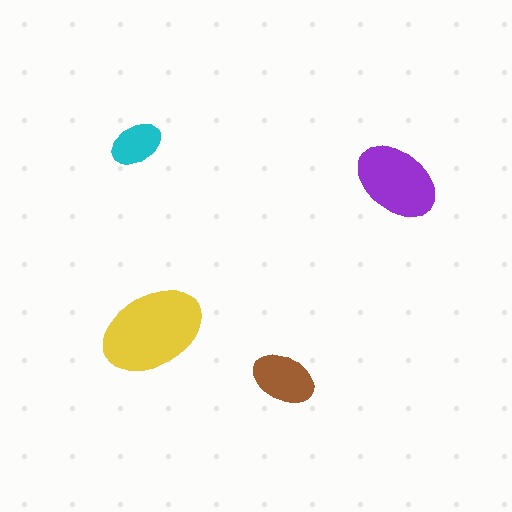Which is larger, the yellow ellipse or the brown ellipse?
The yellow one.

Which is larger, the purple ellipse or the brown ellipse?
The purple one.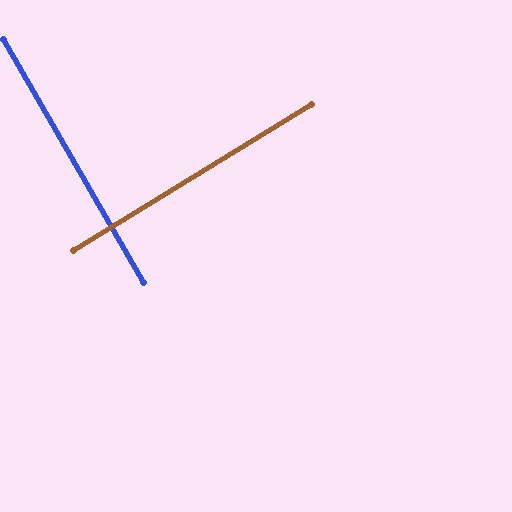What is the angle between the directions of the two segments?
Approximately 88 degrees.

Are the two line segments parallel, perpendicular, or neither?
Perpendicular — they meet at approximately 88°.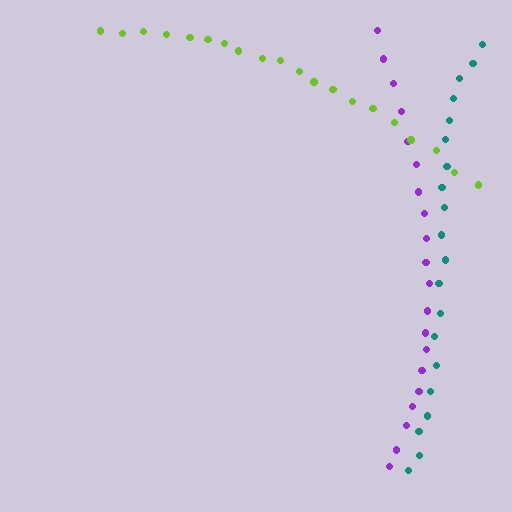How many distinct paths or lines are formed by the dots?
There are 3 distinct paths.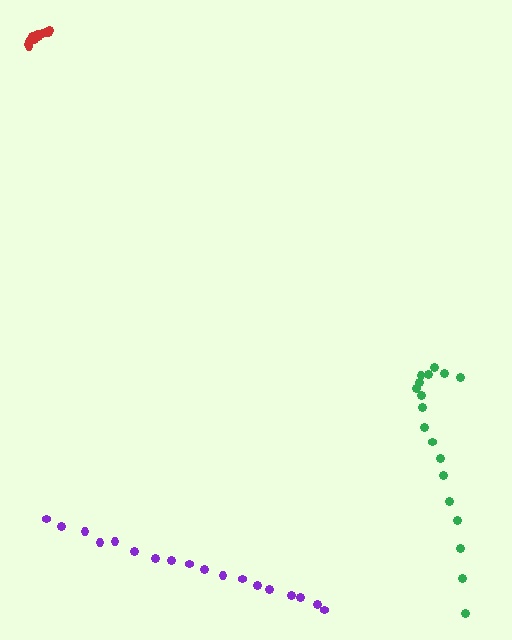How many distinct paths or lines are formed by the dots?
There are 3 distinct paths.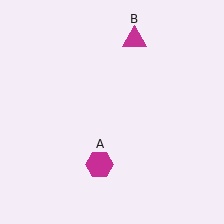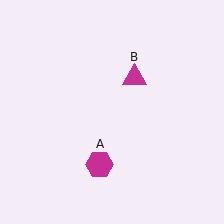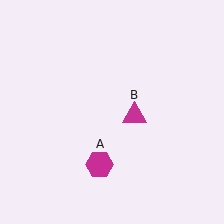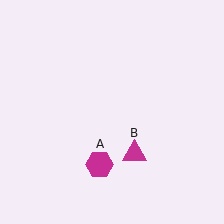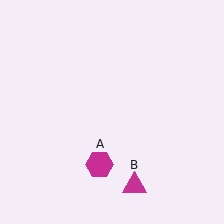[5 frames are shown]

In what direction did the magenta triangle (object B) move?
The magenta triangle (object B) moved down.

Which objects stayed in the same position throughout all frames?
Magenta hexagon (object A) remained stationary.